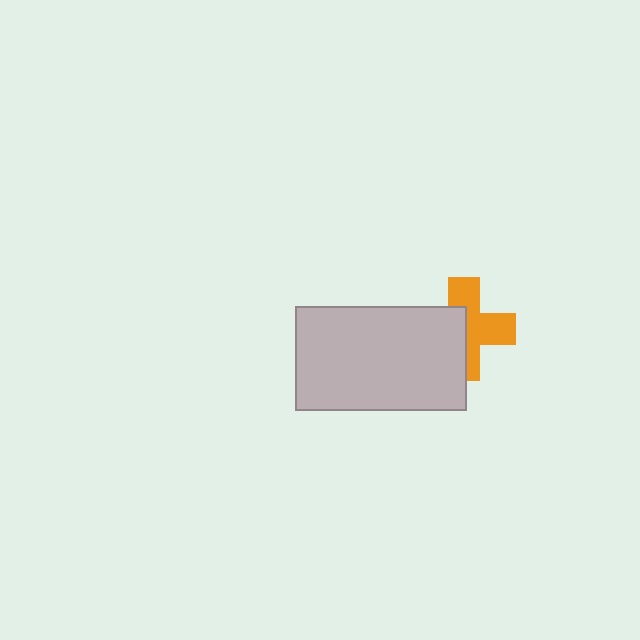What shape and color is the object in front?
The object in front is a light gray rectangle.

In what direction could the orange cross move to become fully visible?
The orange cross could move right. That would shift it out from behind the light gray rectangle entirely.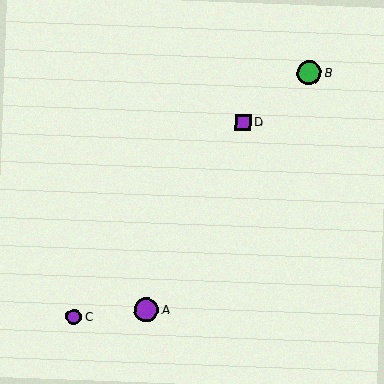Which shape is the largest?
The green circle (labeled B) is the largest.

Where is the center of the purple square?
The center of the purple square is at (243, 122).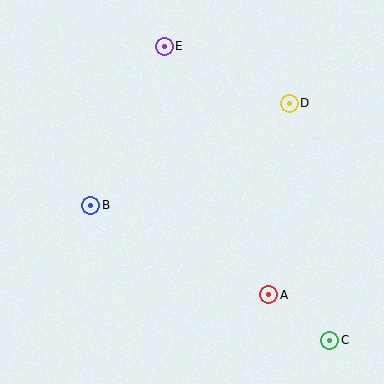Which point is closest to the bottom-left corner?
Point B is closest to the bottom-left corner.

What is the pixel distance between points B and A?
The distance between B and A is 199 pixels.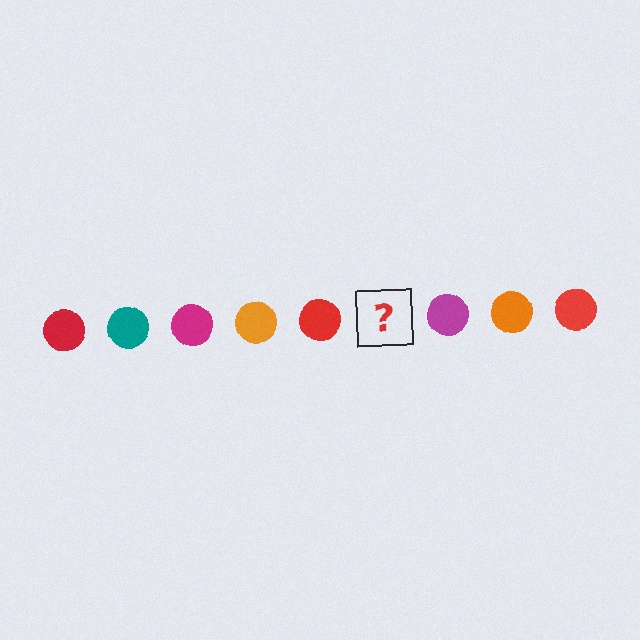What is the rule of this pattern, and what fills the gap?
The rule is that the pattern cycles through red, teal, magenta, orange circles. The gap should be filled with a teal circle.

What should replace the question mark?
The question mark should be replaced with a teal circle.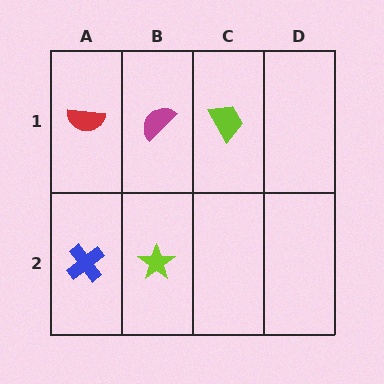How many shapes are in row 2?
2 shapes.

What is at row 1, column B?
A magenta semicircle.